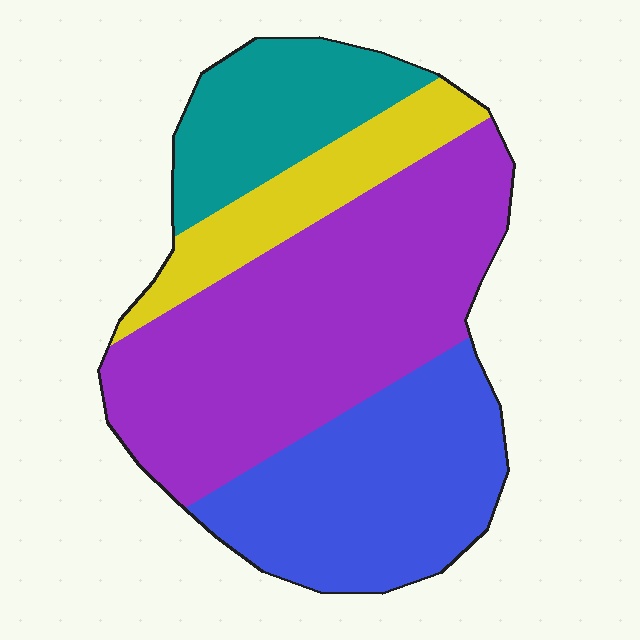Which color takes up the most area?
Purple, at roughly 45%.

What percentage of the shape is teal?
Teal takes up less than a quarter of the shape.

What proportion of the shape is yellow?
Yellow covers about 15% of the shape.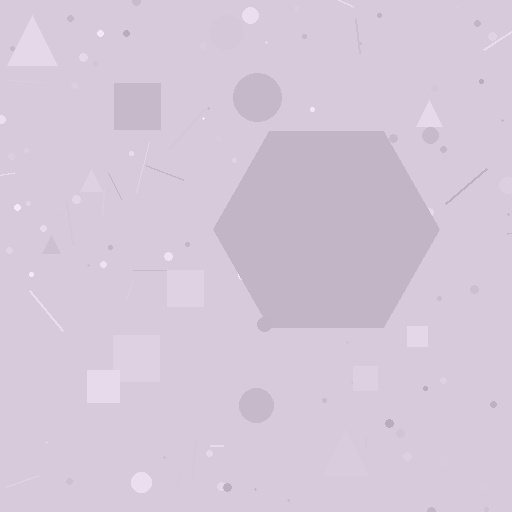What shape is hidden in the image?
A hexagon is hidden in the image.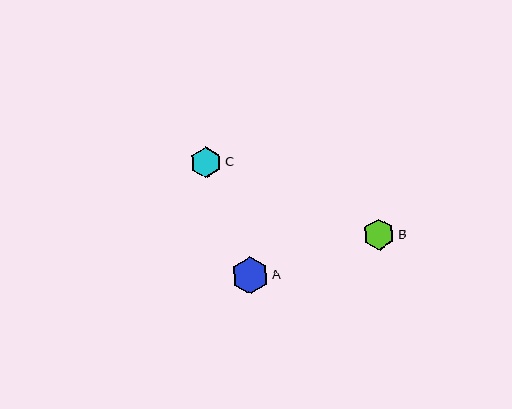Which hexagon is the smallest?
Hexagon C is the smallest with a size of approximately 31 pixels.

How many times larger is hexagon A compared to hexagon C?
Hexagon A is approximately 1.2 times the size of hexagon C.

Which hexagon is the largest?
Hexagon A is the largest with a size of approximately 37 pixels.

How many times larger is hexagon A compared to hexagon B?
Hexagon A is approximately 1.2 times the size of hexagon B.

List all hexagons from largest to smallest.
From largest to smallest: A, B, C.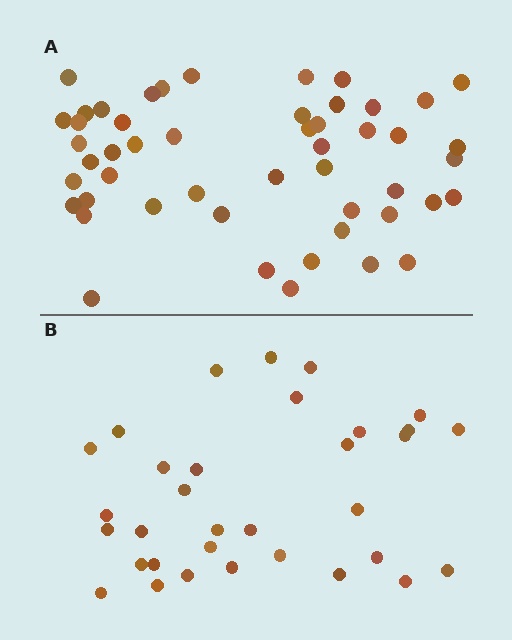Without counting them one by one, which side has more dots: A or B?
Region A (the top region) has more dots.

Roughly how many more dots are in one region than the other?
Region A has approximately 15 more dots than region B.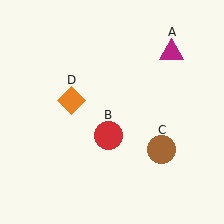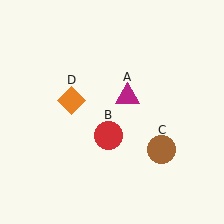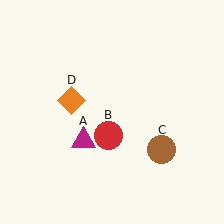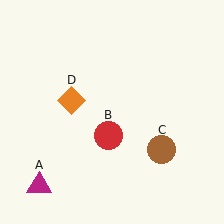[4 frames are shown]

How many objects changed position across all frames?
1 object changed position: magenta triangle (object A).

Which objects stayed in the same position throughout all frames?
Red circle (object B) and brown circle (object C) and orange diamond (object D) remained stationary.